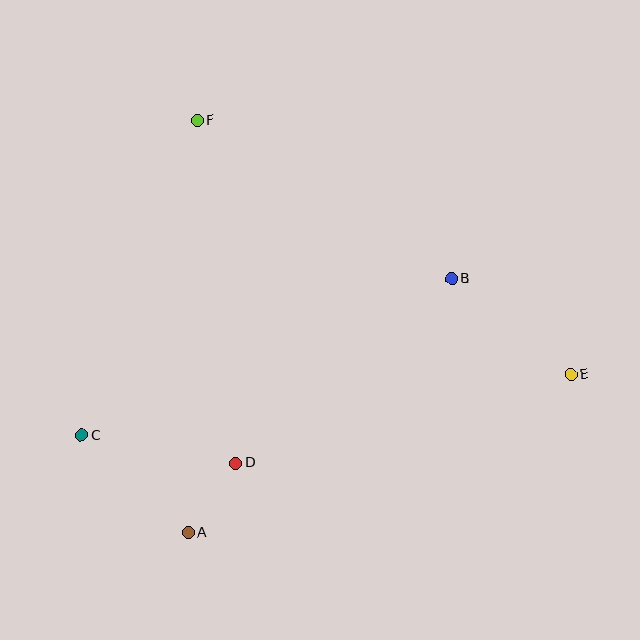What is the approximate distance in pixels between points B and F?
The distance between B and F is approximately 299 pixels.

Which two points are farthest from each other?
Points C and E are farthest from each other.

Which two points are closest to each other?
Points A and D are closest to each other.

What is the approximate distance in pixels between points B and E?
The distance between B and E is approximately 153 pixels.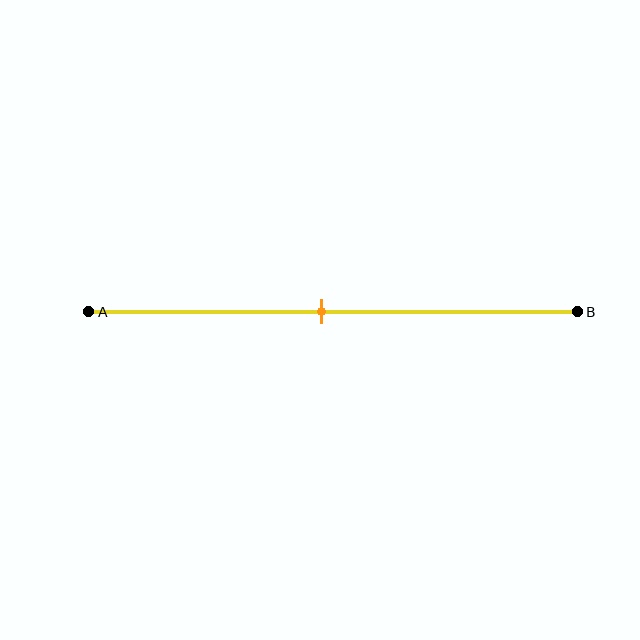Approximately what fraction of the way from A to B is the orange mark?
The orange mark is approximately 50% of the way from A to B.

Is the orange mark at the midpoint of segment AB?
Yes, the mark is approximately at the midpoint.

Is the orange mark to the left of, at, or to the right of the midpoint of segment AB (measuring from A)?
The orange mark is approximately at the midpoint of segment AB.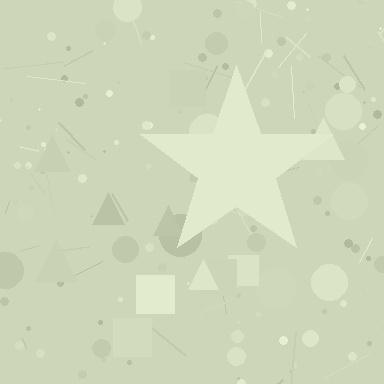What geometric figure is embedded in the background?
A star is embedded in the background.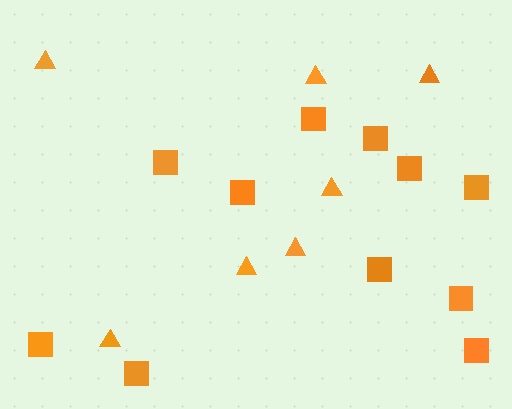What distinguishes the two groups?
There are 2 groups: one group of squares (11) and one group of triangles (7).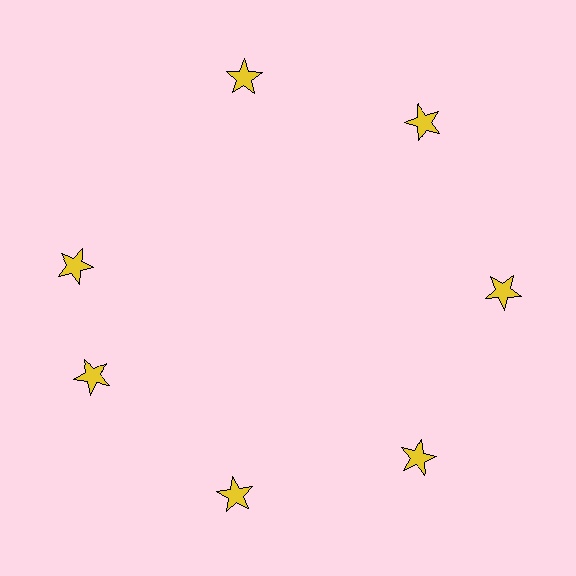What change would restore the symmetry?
The symmetry would be restored by rotating it back into even spacing with its neighbors so that all 7 stars sit at equal angles and equal distance from the center.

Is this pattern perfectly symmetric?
No. The 7 yellow stars are arranged in a ring, but one element near the 10 o'clock position is rotated out of alignment along the ring, breaking the 7-fold rotational symmetry.